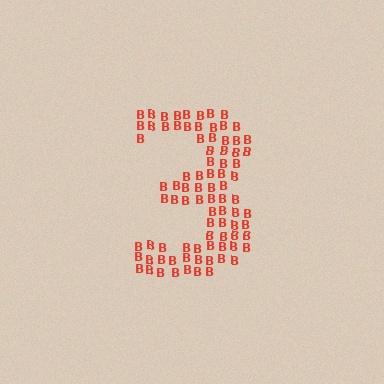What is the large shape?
The large shape is the digit 3.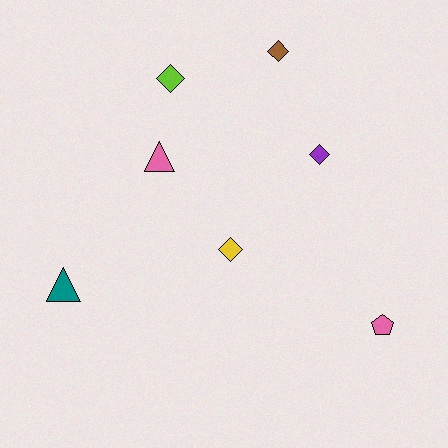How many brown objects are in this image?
There is 1 brown object.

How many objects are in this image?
There are 7 objects.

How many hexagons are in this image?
There are no hexagons.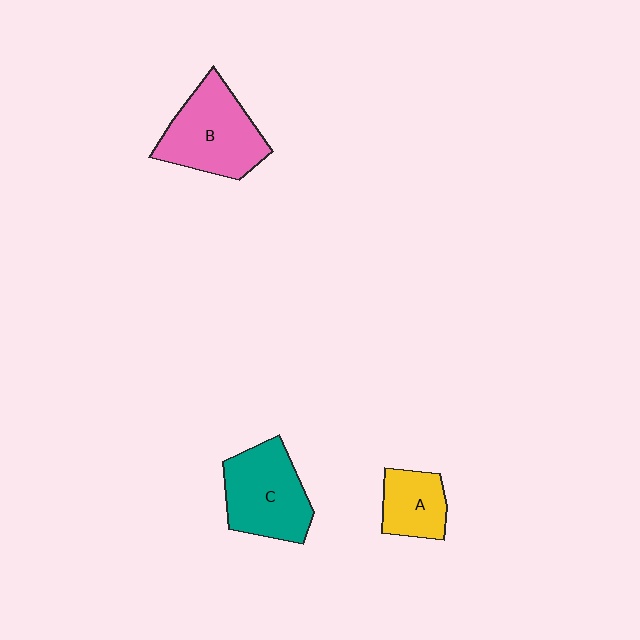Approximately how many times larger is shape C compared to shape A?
Approximately 1.7 times.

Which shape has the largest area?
Shape B (pink).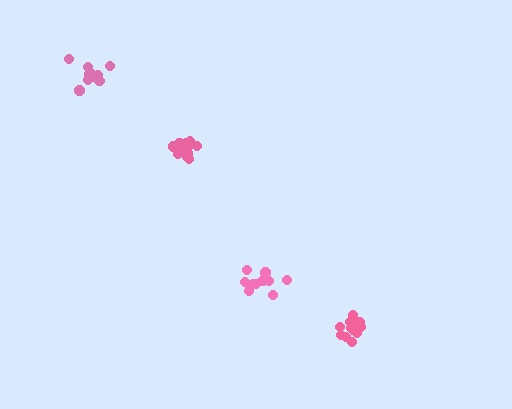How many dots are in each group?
Group 1: 13 dots, Group 2: 10 dots, Group 3: 12 dots, Group 4: 11 dots (46 total).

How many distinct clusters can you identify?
There are 4 distinct clusters.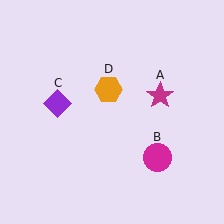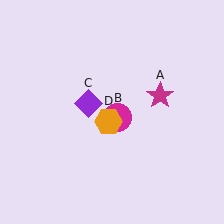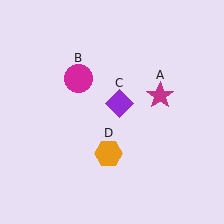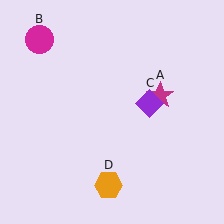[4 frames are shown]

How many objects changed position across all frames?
3 objects changed position: magenta circle (object B), purple diamond (object C), orange hexagon (object D).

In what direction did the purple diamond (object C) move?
The purple diamond (object C) moved right.